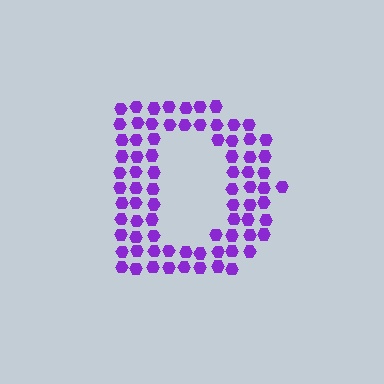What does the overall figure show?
The overall figure shows the letter D.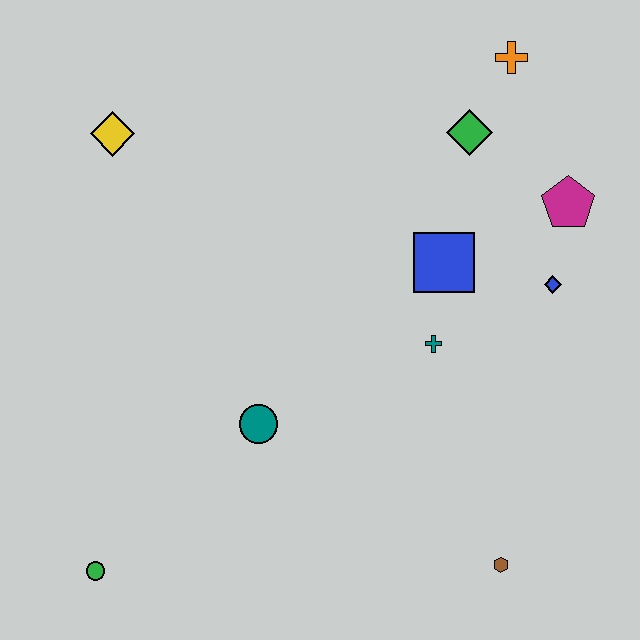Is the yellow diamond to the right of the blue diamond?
No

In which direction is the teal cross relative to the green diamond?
The teal cross is below the green diamond.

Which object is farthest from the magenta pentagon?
The green circle is farthest from the magenta pentagon.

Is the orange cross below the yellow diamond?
No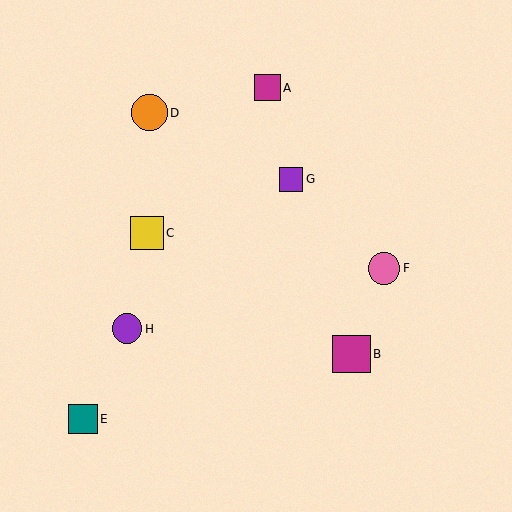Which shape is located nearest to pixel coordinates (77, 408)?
The teal square (labeled E) at (83, 419) is nearest to that location.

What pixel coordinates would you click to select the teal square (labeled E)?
Click at (83, 419) to select the teal square E.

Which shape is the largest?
The magenta square (labeled B) is the largest.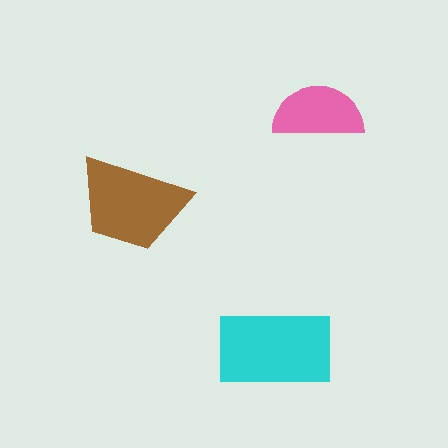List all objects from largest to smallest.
The cyan rectangle, the brown trapezoid, the pink semicircle.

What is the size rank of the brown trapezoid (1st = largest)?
2nd.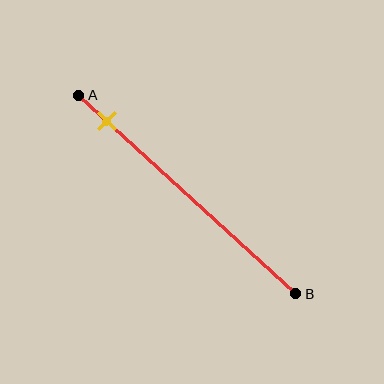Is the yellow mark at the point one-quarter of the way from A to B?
No, the mark is at about 15% from A, not at the 25% one-quarter point.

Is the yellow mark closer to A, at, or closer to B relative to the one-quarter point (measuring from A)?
The yellow mark is closer to point A than the one-quarter point of segment AB.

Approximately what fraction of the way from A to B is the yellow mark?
The yellow mark is approximately 15% of the way from A to B.